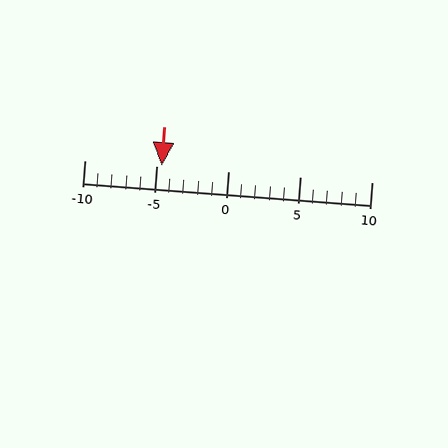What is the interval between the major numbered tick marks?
The major tick marks are spaced 5 units apart.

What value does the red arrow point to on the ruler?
The red arrow points to approximately -5.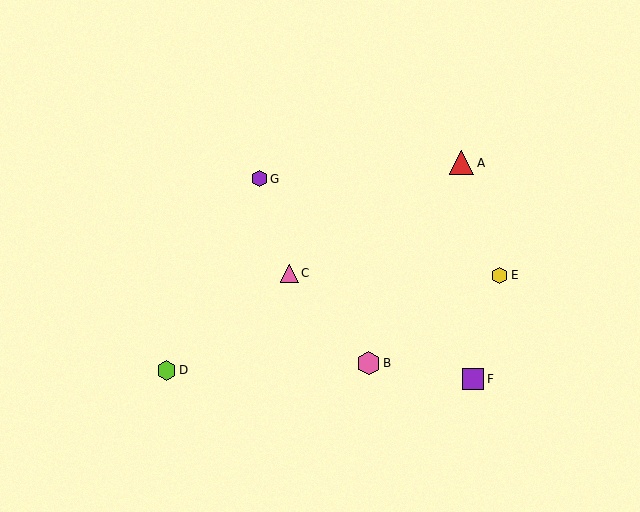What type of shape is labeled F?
Shape F is a purple square.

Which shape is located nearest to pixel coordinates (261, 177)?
The purple hexagon (labeled G) at (260, 179) is nearest to that location.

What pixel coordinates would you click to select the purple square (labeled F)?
Click at (473, 379) to select the purple square F.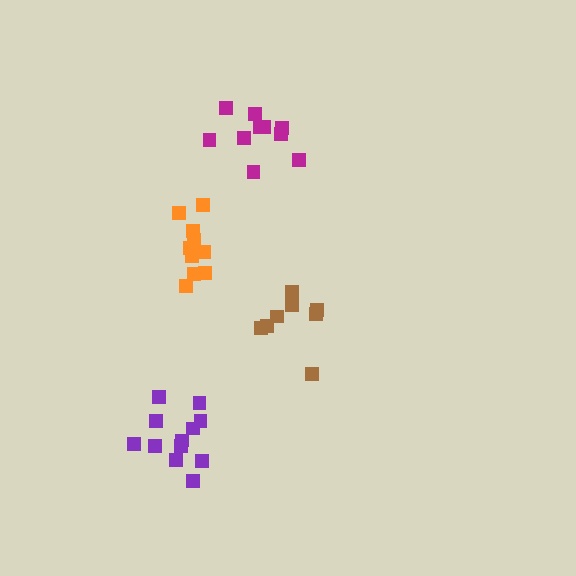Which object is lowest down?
The purple cluster is bottommost.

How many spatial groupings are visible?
There are 4 spatial groupings.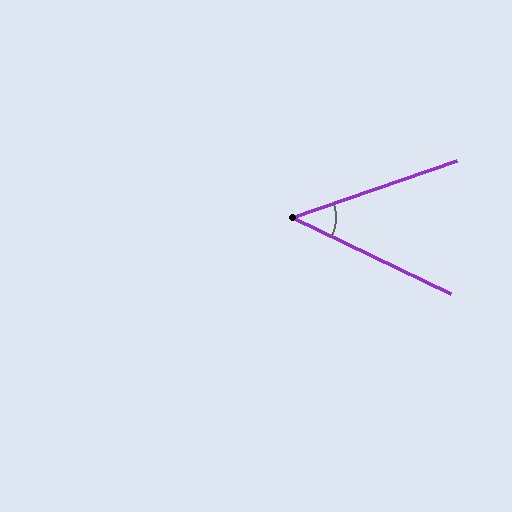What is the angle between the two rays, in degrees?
Approximately 45 degrees.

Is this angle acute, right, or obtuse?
It is acute.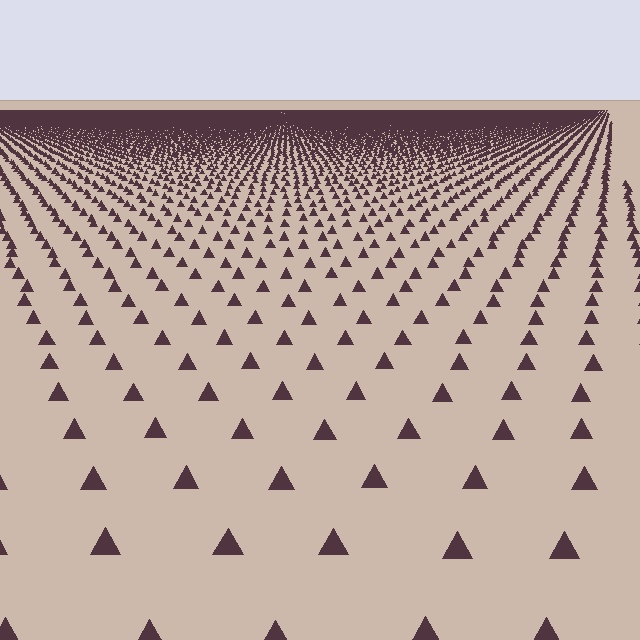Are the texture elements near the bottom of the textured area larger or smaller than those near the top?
Larger. Near the bottom, elements are closer to the viewer and appear at a bigger on-screen size.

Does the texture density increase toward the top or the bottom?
Density increases toward the top.